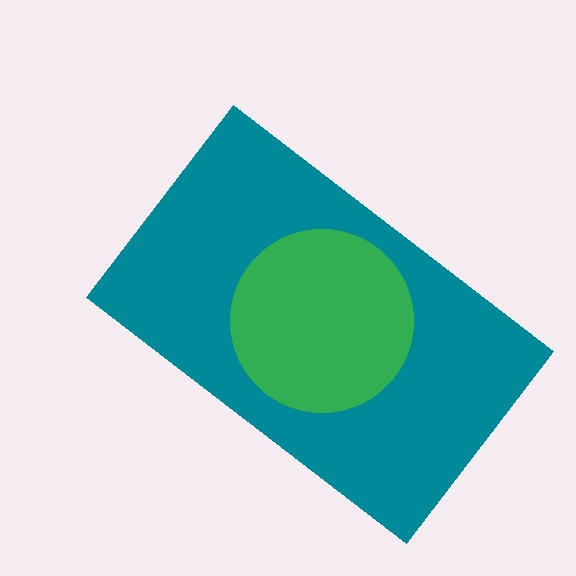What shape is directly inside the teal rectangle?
The green circle.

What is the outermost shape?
The teal rectangle.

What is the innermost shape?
The green circle.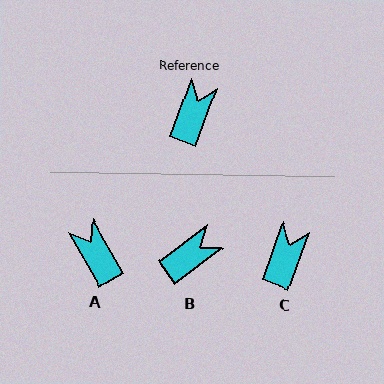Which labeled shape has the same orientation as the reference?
C.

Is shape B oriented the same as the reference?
No, it is off by about 33 degrees.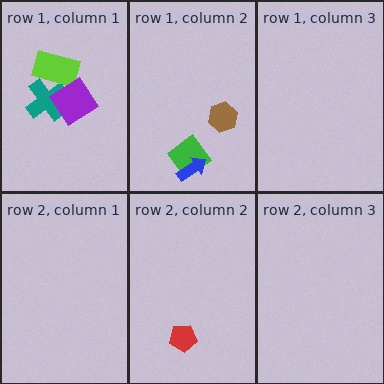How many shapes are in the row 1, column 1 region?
3.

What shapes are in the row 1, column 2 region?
The green diamond, the blue arrow, the brown hexagon.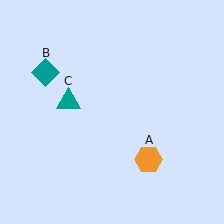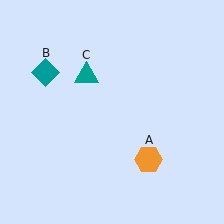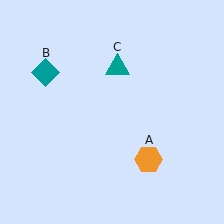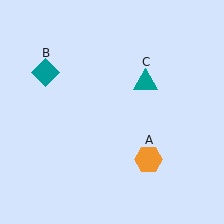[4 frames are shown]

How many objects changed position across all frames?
1 object changed position: teal triangle (object C).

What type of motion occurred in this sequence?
The teal triangle (object C) rotated clockwise around the center of the scene.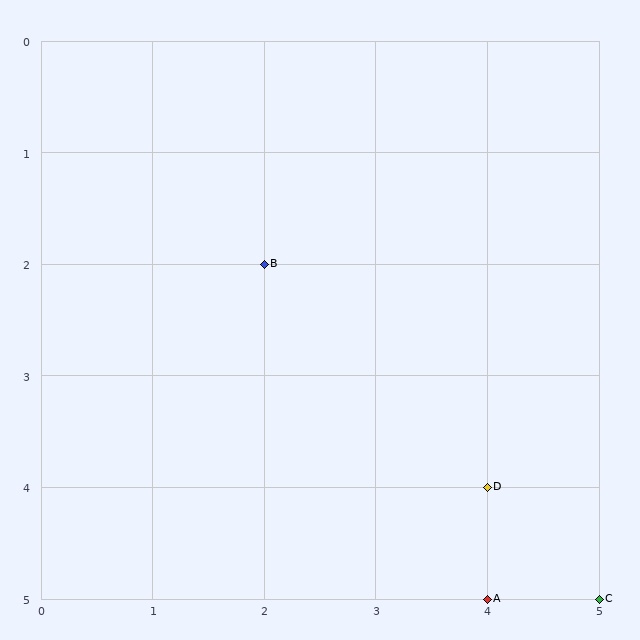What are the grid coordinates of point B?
Point B is at grid coordinates (2, 2).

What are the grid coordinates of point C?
Point C is at grid coordinates (5, 5).